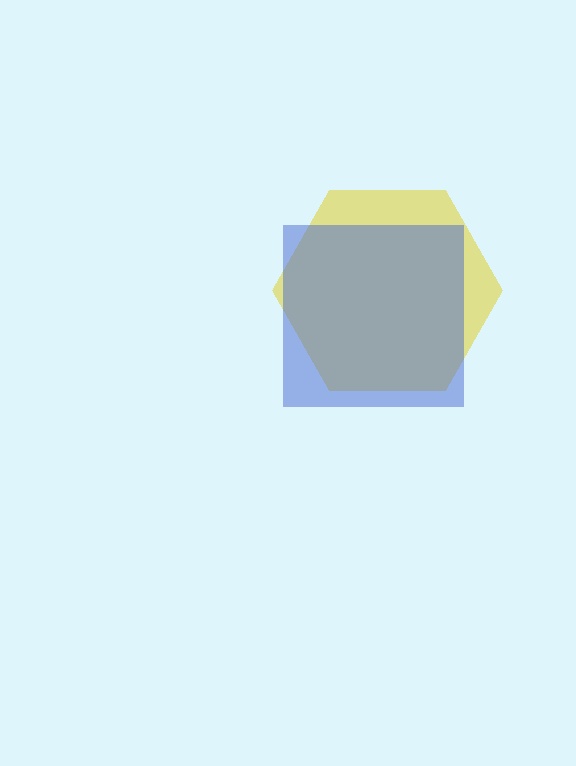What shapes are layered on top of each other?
The layered shapes are: a yellow hexagon, a blue square.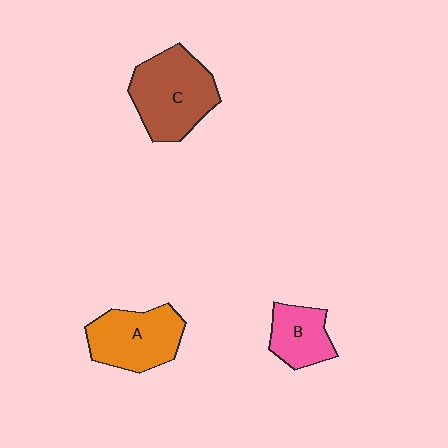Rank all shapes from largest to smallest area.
From largest to smallest: C (brown), A (orange), B (pink).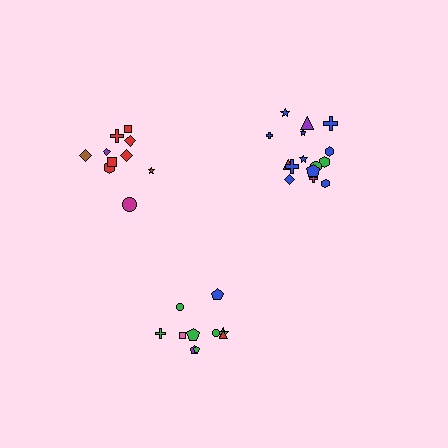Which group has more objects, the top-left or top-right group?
The top-right group.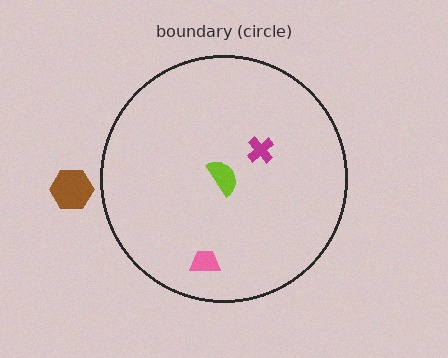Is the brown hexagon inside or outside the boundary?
Outside.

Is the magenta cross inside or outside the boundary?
Inside.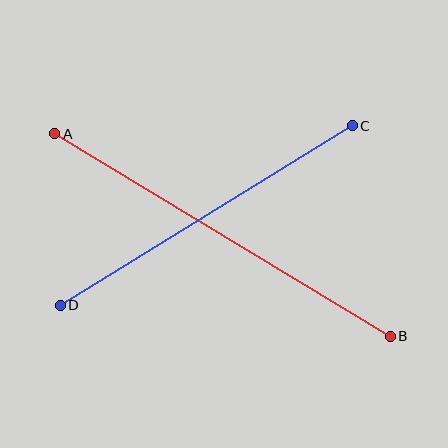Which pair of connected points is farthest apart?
Points A and B are farthest apart.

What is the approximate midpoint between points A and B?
The midpoint is at approximately (222, 235) pixels.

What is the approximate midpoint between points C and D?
The midpoint is at approximately (206, 215) pixels.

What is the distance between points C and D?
The distance is approximately 343 pixels.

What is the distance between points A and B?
The distance is approximately 392 pixels.